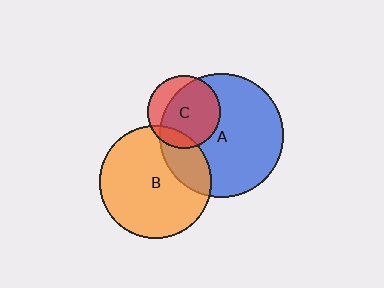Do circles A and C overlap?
Yes.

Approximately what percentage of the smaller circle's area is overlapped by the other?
Approximately 75%.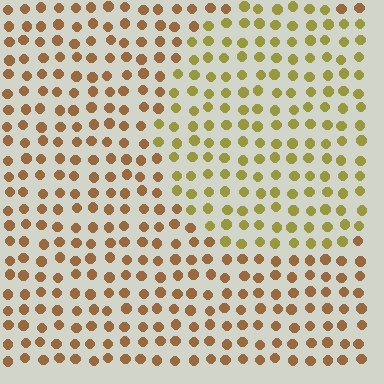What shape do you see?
I see a circle.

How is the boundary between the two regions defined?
The boundary is defined purely by a slight shift in hue (about 33 degrees). Spacing, size, and orientation are identical on both sides.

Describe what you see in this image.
The image is filled with small brown elements in a uniform arrangement. A circle-shaped region is visible where the elements are tinted to a slightly different hue, forming a subtle color boundary.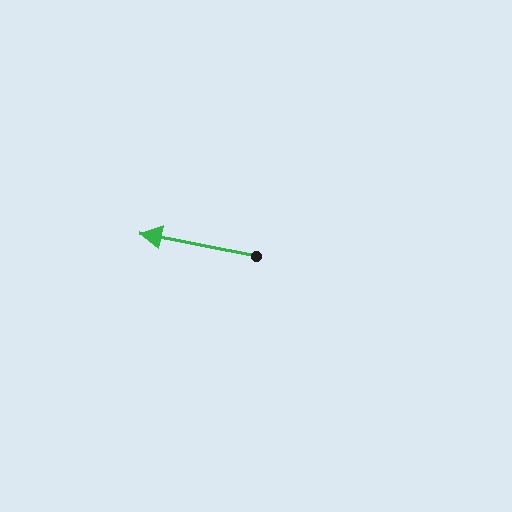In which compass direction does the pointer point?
West.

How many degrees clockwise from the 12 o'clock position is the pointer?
Approximately 281 degrees.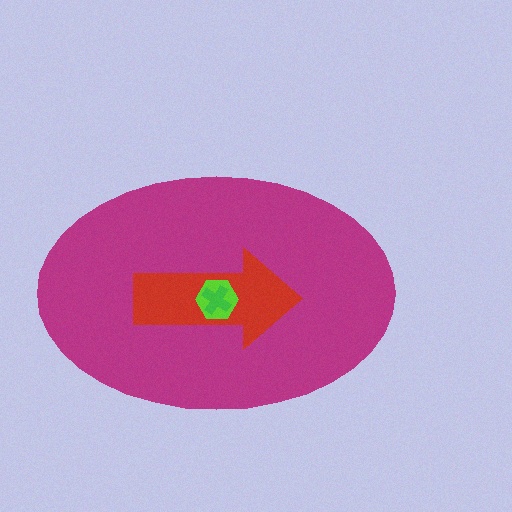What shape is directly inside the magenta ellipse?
The red arrow.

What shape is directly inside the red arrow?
The lime hexagon.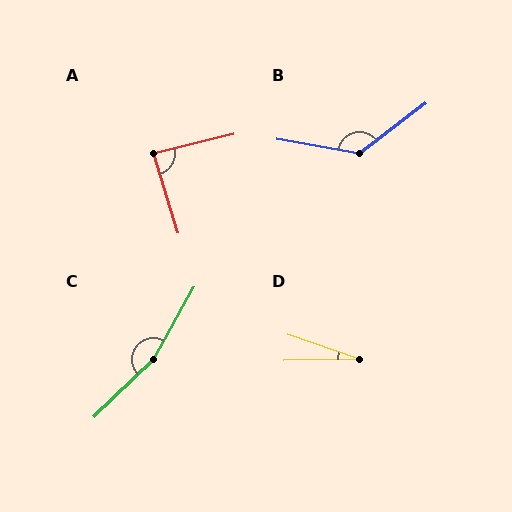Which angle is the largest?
C, at approximately 164 degrees.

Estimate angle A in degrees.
Approximately 87 degrees.